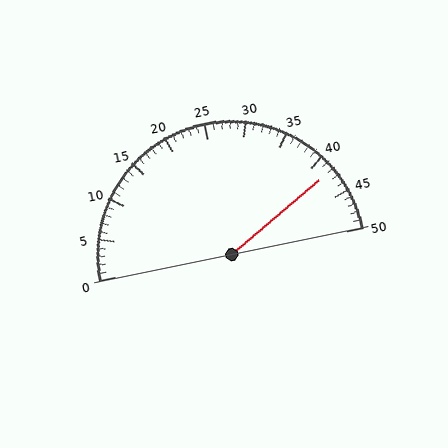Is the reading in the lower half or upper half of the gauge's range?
The reading is in the upper half of the range (0 to 50).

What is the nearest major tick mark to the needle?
The nearest major tick mark is 40.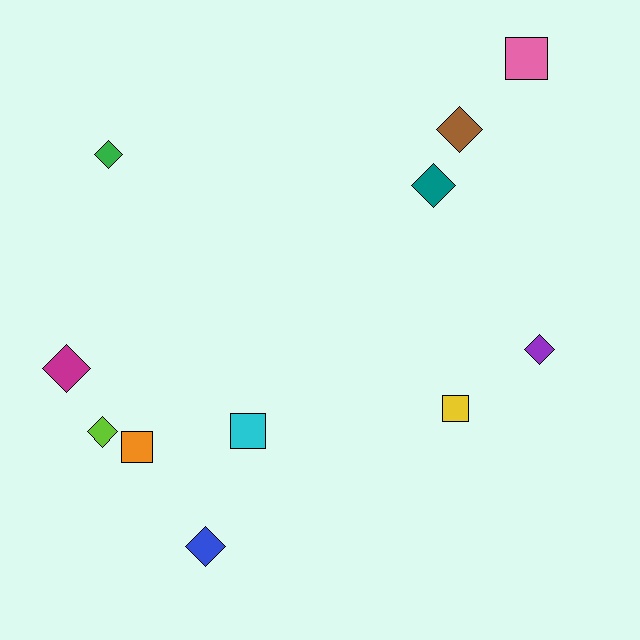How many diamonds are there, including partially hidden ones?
There are 7 diamonds.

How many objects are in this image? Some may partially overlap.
There are 11 objects.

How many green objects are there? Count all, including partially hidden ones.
There is 1 green object.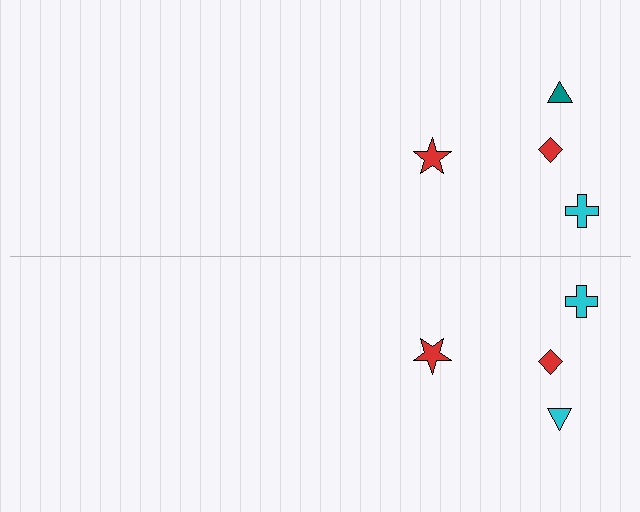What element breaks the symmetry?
The cyan triangle on the bottom side breaks the symmetry — its mirror counterpart is teal.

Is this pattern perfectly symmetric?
No, the pattern is not perfectly symmetric. The cyan triangle on the bottom side breaks the symmetry — its mirror counterpart is teal.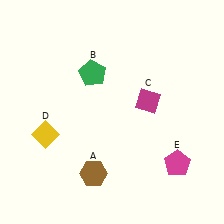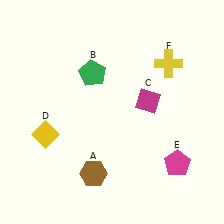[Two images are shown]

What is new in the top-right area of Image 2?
A yellow cross (F) was added in the top-right area of Image 2.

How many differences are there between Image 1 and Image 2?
There is 1 difference between the two images.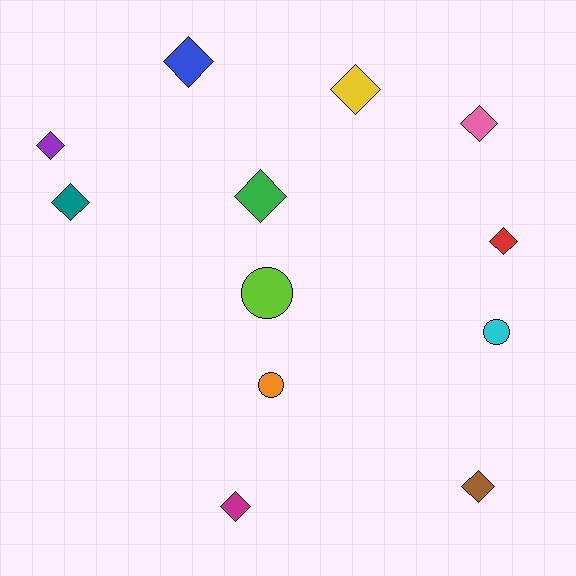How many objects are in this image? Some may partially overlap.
There are 12 objects.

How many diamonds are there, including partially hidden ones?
There are 9 diamonds.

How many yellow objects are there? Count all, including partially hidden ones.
There is 1 yellow object.